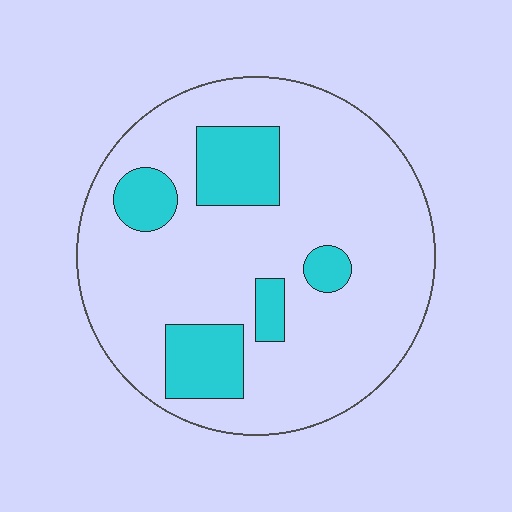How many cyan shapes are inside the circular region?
5.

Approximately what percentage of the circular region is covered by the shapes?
Approximately 20%.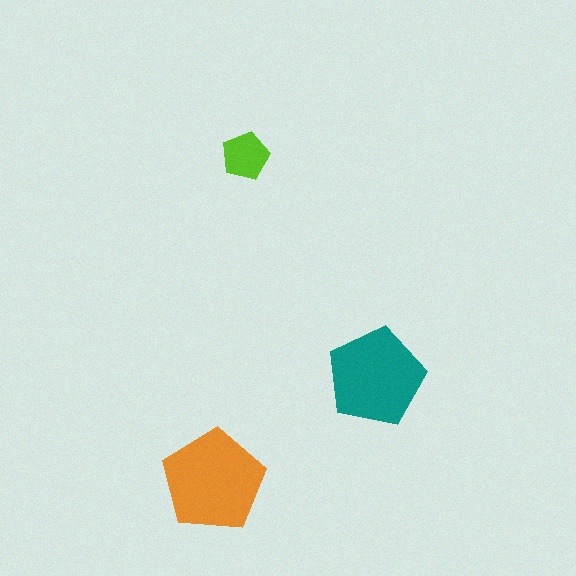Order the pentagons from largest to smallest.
the orange one, the teal one, the lime one.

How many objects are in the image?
There are 3 objects in the image.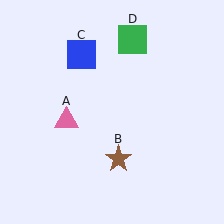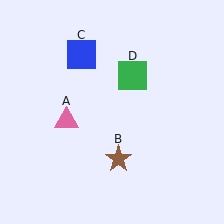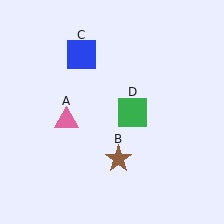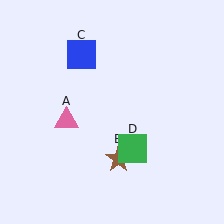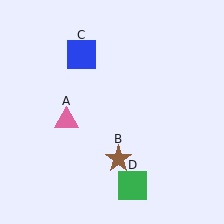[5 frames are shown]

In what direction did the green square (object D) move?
The green square (object D) moved down.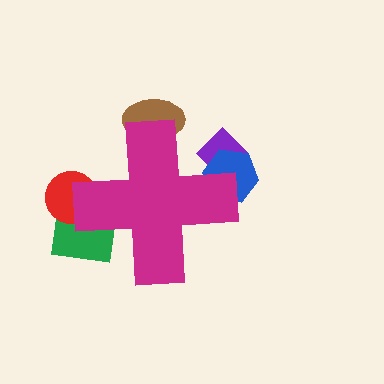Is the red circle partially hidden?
Yes, the red circle is partially hidden behind the magenta cross.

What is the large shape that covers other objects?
A magenta cross.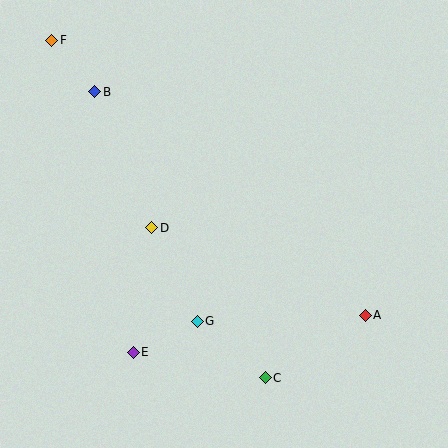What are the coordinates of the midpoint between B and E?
The midpoint between B and E is at (114, 222).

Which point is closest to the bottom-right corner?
Point A is closest to the bottom-right corner.